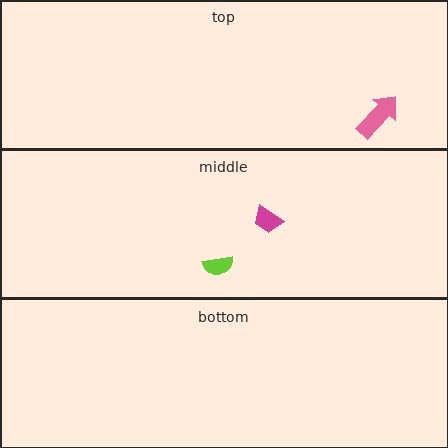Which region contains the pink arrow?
The top region.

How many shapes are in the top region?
1.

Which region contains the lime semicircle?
The middle region.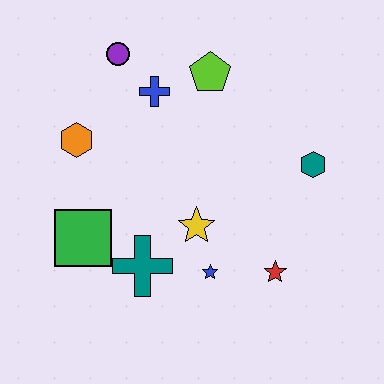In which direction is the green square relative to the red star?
The green square is to the left of the red star.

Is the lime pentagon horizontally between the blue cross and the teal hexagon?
Yes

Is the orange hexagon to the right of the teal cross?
No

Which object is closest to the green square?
The teal cross is closest to the green square.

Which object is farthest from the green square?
The teal hexagon is farthest from the green square.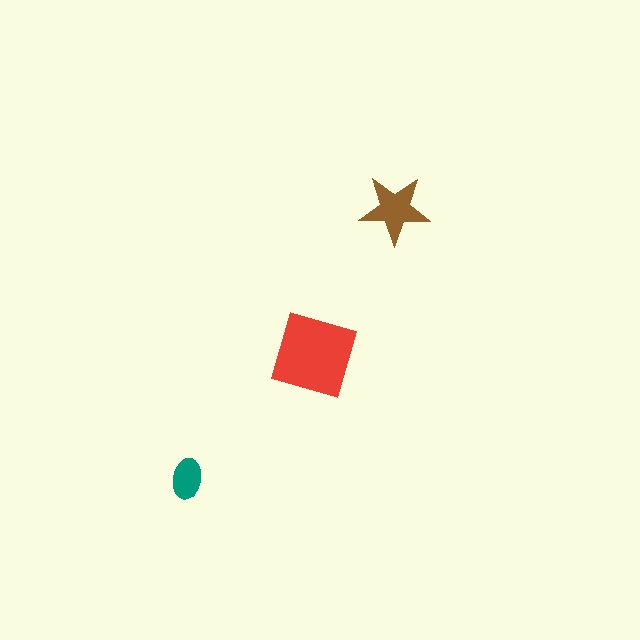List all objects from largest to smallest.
The red square, the brown star, the teal ellipse.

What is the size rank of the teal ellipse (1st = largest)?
3rd.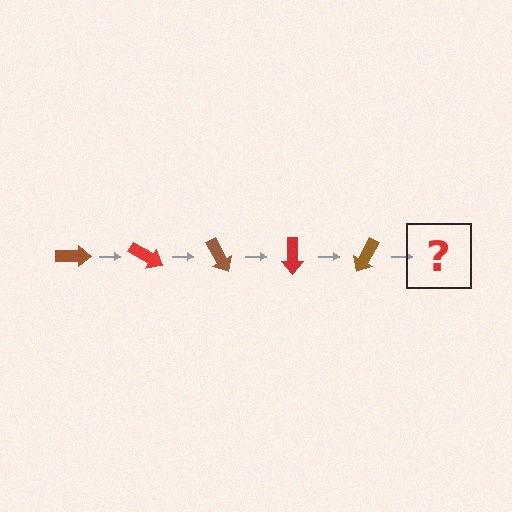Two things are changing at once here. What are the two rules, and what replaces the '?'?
The two rules are that it rotates 30 degrees each step and the color cycles through brown and red. The '?' should be a red arrow, rotated 150 degrees from the start.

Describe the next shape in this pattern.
It should be a red arrow, rotated 150 degrees from the start.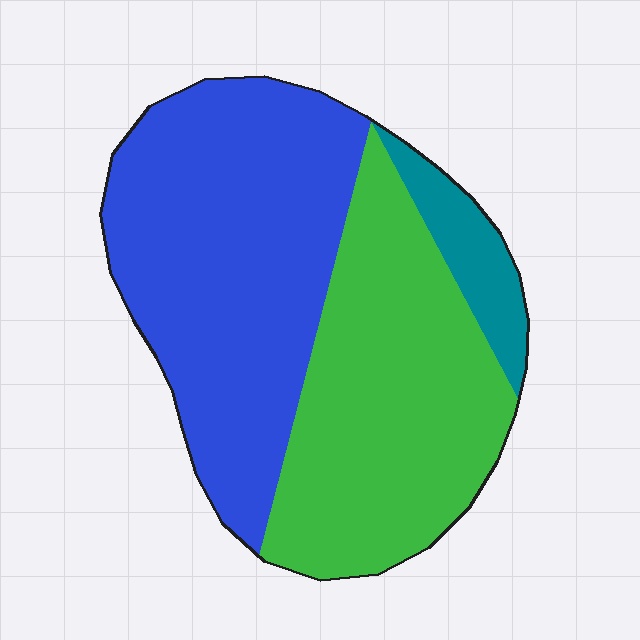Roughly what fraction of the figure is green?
Green takes up about two fifths (2/5) of the figure.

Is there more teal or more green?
Green.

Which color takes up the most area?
Blue, at roughly 50%.